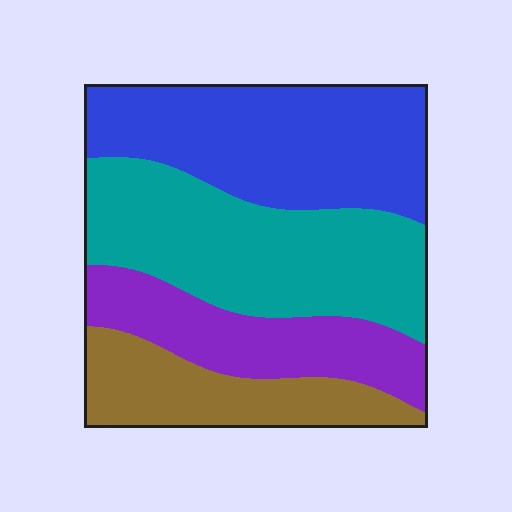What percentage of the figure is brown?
Brown takes up about one sixth (1/6) of the figure.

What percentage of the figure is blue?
Blue takes up between a quarter and a half of the figure.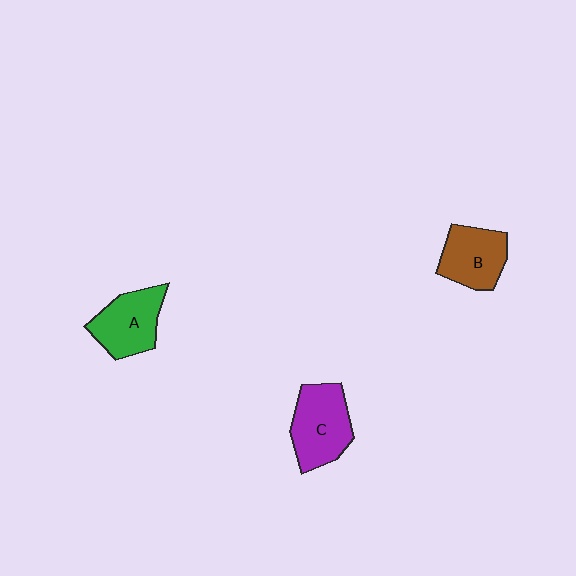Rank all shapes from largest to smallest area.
From largest to smallest: C (purple), A (green), B (brown).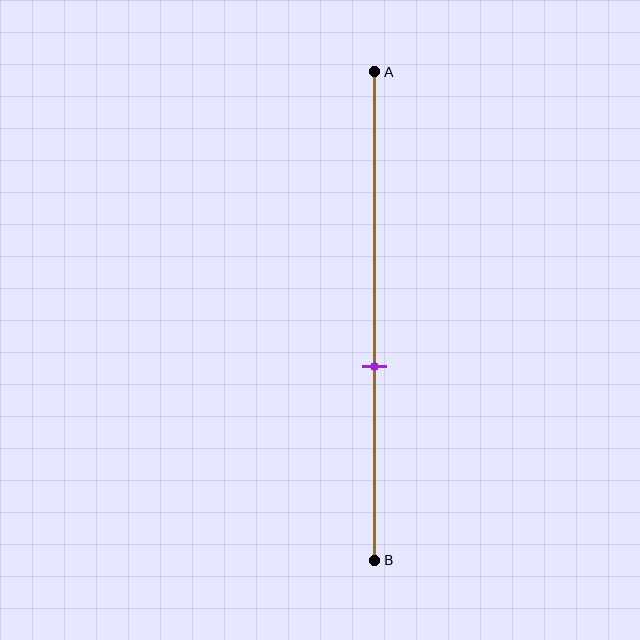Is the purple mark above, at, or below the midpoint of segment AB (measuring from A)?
The purple mark is below the midpoint of segment AB.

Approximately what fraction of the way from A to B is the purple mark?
The purple mark is approximately 60% of the way from A to B.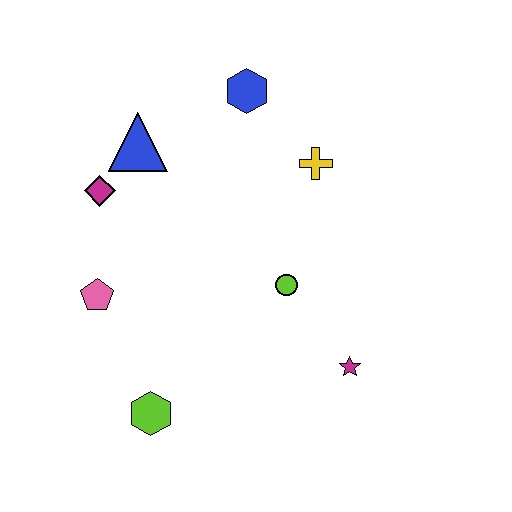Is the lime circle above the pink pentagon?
Yes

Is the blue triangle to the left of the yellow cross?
Yes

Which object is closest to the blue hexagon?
The yellow cross is closest to the blue hexagon.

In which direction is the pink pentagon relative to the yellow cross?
The pink pentagon is to the left of the yellow cross.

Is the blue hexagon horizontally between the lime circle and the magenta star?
No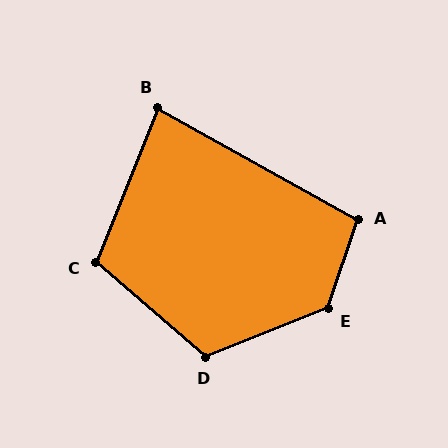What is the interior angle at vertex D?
Approximately 118 degrees (obtuse).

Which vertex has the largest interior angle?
E, at approximately 130 degrees.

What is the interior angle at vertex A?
Approximately 101 degrees (obtuse).